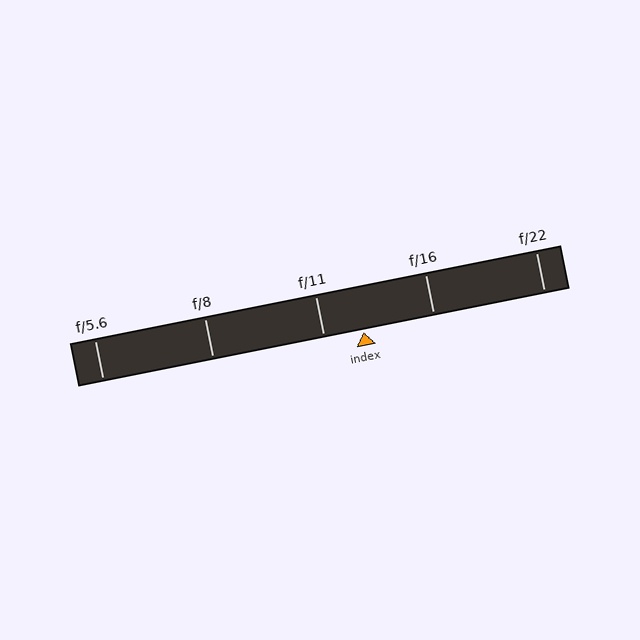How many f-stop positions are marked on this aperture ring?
There are 5 f-stop positions marked.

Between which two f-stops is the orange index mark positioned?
The index mark is between f/11 and f/16.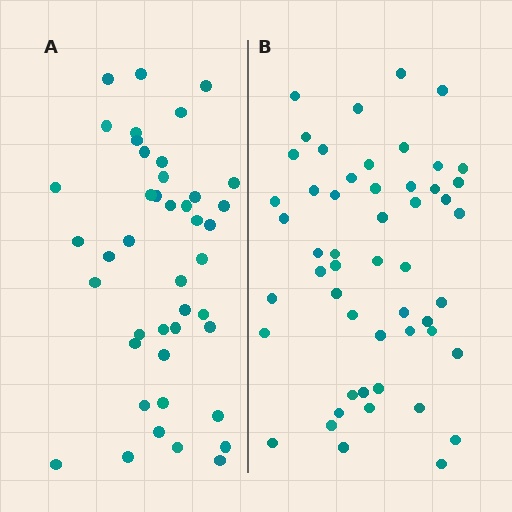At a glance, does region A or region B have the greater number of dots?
Region B (the right region) has more dots.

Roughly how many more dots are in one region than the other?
Region B has roughly 8 or so more dots than region A.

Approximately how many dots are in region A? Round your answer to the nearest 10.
About 40 dots. (The exact count is 43, which rounds to 40.)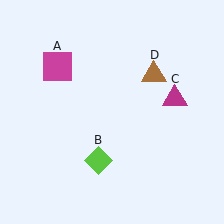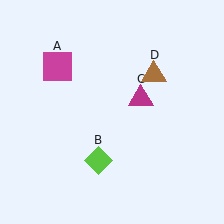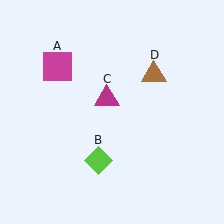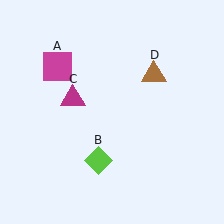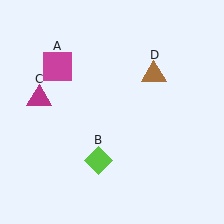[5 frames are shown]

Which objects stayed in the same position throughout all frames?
Magenta square (object A) and lime diamond (object B) and brown triangle (object D) remained stationary.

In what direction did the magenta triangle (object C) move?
The magenta triangle (object C) moved left.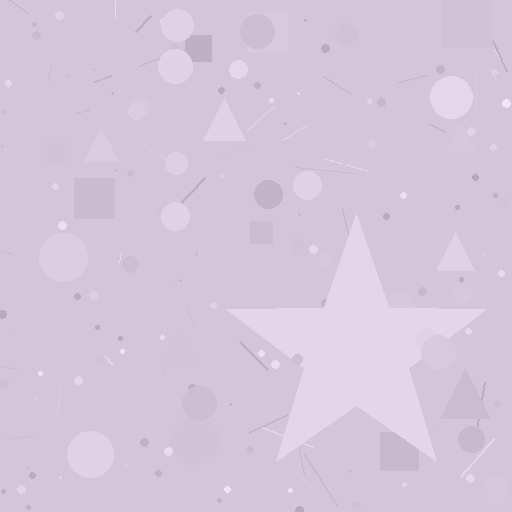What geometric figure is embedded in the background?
A star is embedded in the background.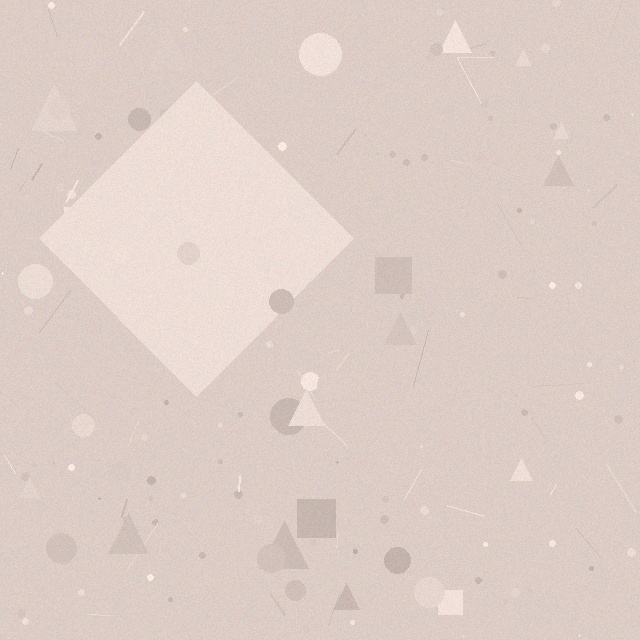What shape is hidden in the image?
A diamond is hidden in the image.